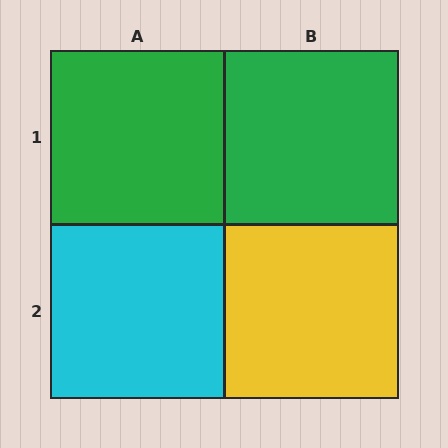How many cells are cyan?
1 cell is cyan.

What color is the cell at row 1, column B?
Green.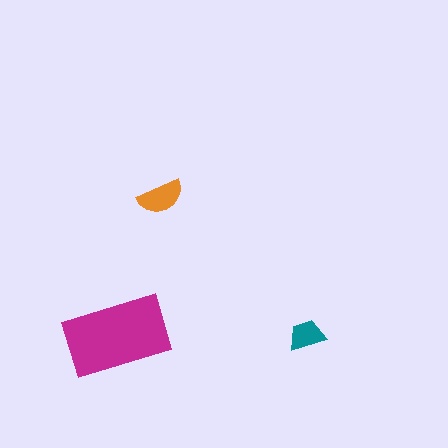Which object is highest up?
The orange semicircle is topmost.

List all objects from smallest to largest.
The teal trapezoid, the orange semicircle, the magenta rectangle.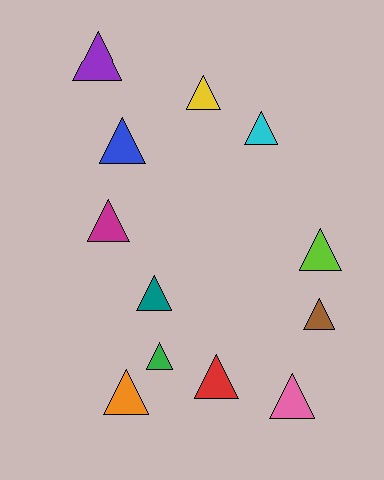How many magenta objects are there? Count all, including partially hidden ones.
There is 1 magenta object.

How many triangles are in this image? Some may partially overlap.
There are 12 triangles.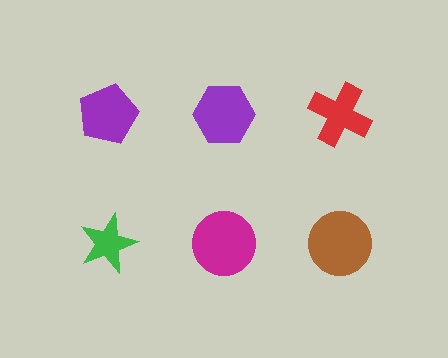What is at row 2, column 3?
A brown circle.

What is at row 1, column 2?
A purple hexagon.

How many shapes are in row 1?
3 shapes.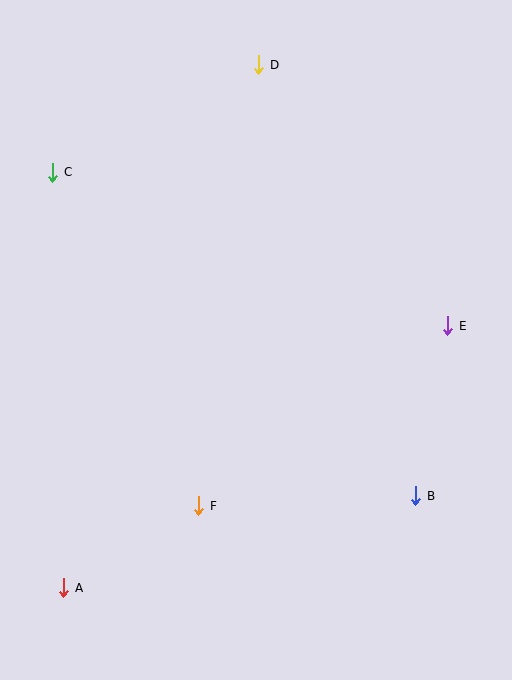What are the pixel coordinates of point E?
Point E is at (448, 326).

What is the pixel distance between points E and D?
The distance between E and D is 323 pixels.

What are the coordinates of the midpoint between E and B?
The midpoint between E and B is at (432, 411).